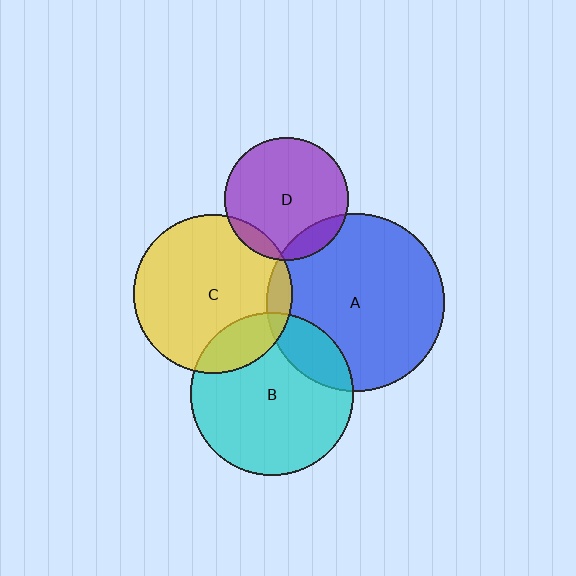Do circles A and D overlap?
Yes.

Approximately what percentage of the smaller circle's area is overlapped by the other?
Approximately 15%.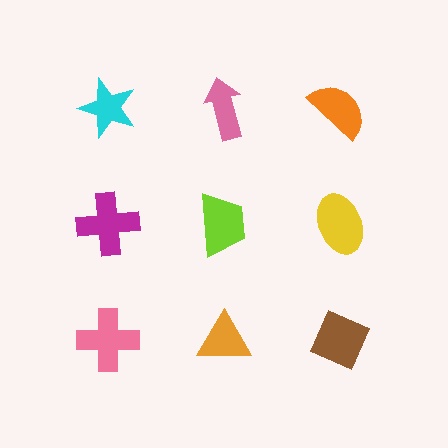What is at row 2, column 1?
A magenta cross.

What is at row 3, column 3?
A brown diamond.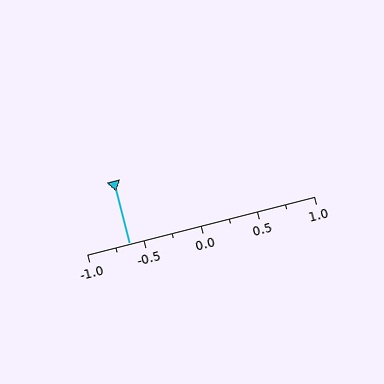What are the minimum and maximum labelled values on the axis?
The axis runs from -1.0 to 1.0.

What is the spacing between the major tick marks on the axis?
The major ticks are spaced 0.5 apart.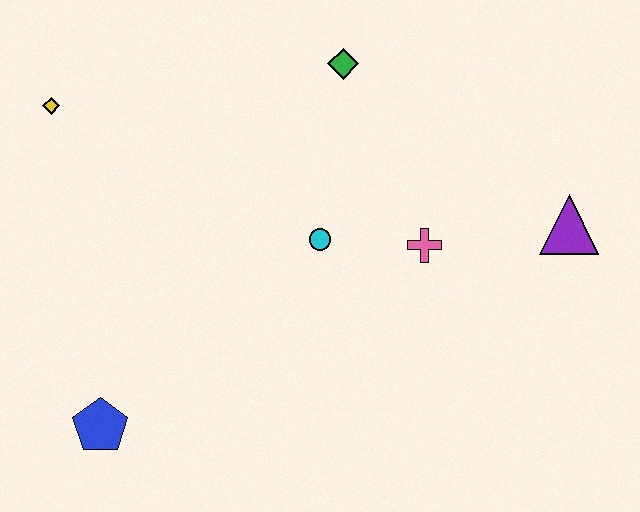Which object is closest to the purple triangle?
The pink cross is closest to the purple triangle.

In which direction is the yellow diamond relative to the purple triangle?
The yellow diamond is to the left of the purple triangle.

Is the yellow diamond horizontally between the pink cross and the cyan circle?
No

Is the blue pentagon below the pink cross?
Yes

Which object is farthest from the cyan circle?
The yellow diamond is farthest from the cyan circle.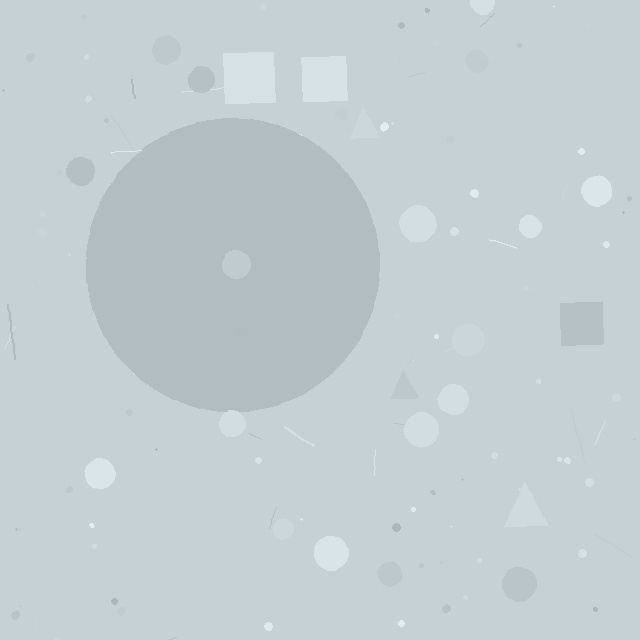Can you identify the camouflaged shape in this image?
The camouflaged shape is a circle.